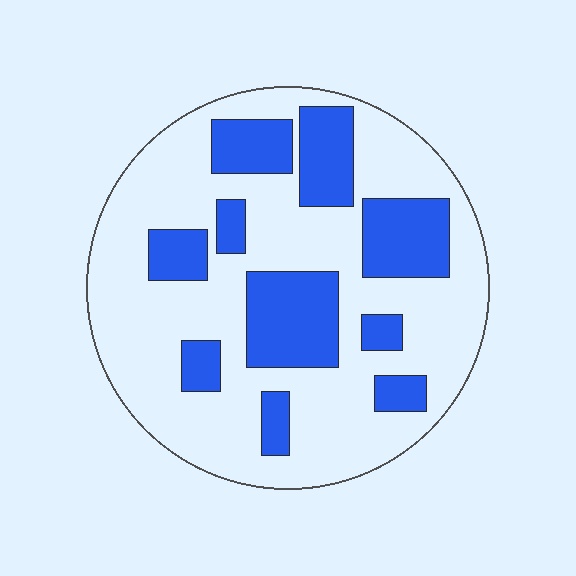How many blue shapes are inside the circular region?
10.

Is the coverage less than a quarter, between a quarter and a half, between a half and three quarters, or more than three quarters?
Between a quarter and a half.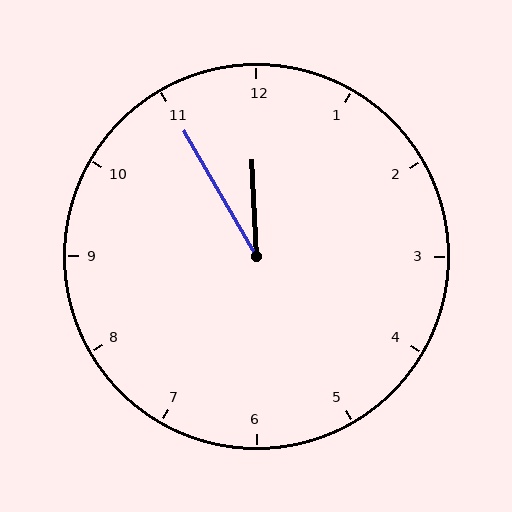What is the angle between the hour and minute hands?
Approximately 28 degrees.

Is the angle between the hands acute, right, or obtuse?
It is acute.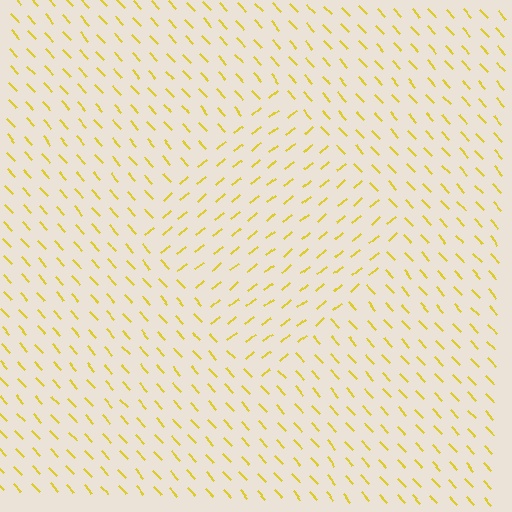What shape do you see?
I see a diamond.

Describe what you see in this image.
The image is filled with small yellow line segments. A diamond region in the image has lines oriented differently from the surrounding lines, creating a visible texture boundary.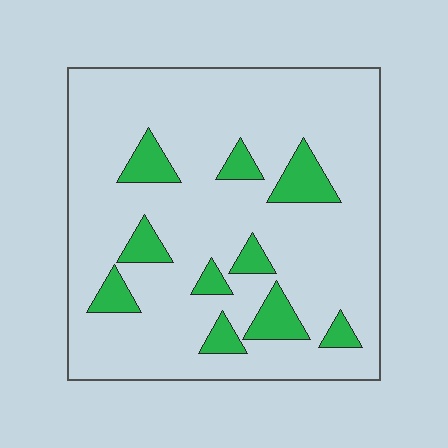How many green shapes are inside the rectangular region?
10.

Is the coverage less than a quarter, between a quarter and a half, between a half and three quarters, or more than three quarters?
Less than a quarter.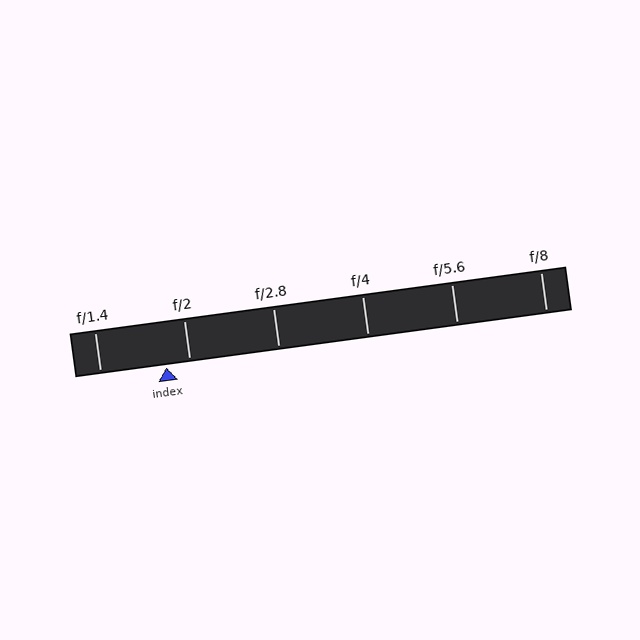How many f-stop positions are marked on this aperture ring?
There are 6 f-stop positions marked.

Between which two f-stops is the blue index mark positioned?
The index mark is between f/1.4 and f/2.